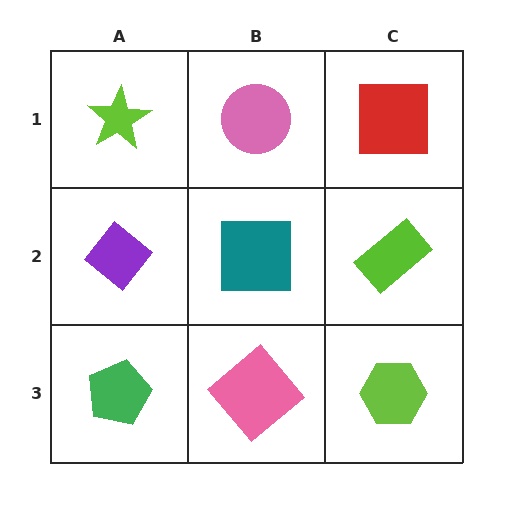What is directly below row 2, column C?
A lime hexagon.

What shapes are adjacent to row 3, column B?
A teal square (row 2, column B), a green pentagon (row 3, column A), a lime hexagon (row 3, column C).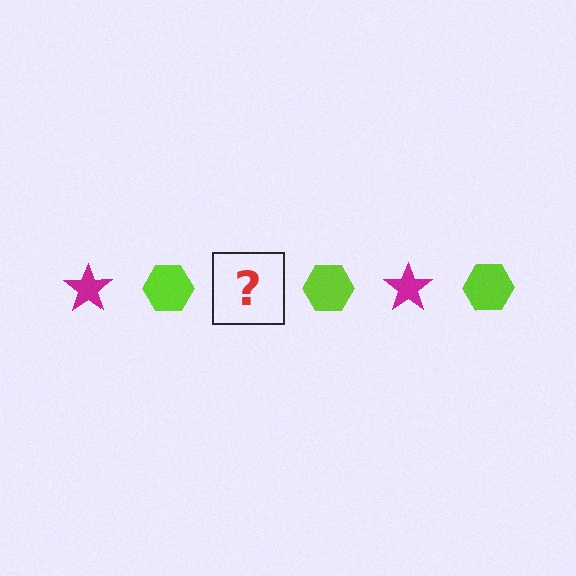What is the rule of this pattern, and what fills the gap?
The rule is that the pattern alternates between magenta star and lime hexagon. The gap should be filled with a magenta star.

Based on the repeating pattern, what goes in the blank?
The blank should be a magenta star.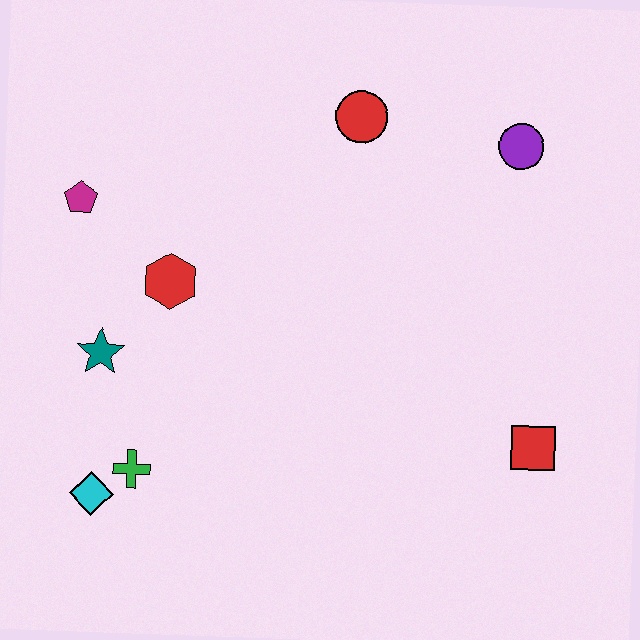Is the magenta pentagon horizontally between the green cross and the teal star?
No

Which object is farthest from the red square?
The magenta pentagon is farthest from the red square.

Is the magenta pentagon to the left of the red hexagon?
Yes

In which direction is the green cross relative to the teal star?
The green cross is below the teal star.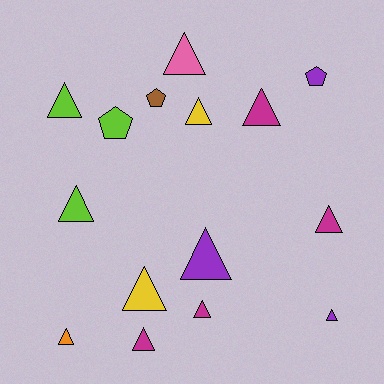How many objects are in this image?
There are 15 objects.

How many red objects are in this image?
There are no red objects.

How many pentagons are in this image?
There are 3 pentagons.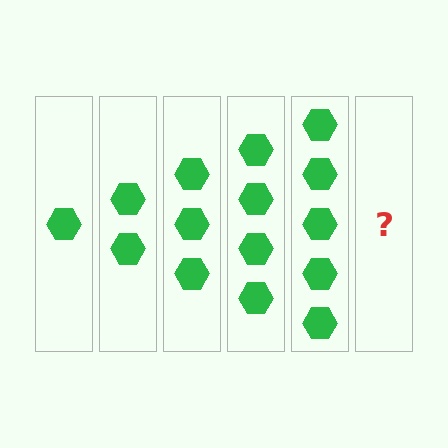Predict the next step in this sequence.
The next step is 6 hexagons.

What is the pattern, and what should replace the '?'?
The pattern is that each step adds one more hexagon. The '?' should be 6 hexagons.